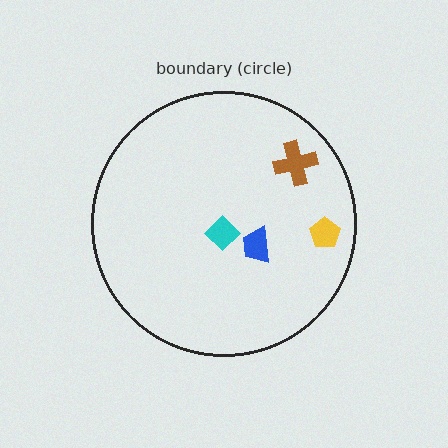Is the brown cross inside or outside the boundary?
Inside.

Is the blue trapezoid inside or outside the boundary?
Inside.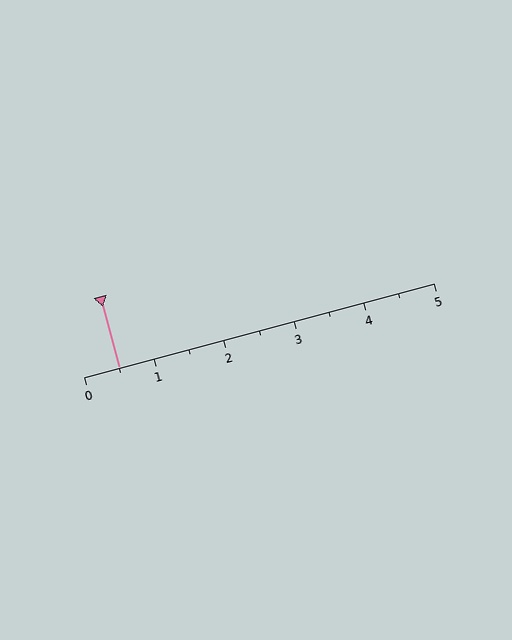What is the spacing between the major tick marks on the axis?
The major ticks are spaced 1 apart.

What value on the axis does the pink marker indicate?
The marker indicates approximately 0.5.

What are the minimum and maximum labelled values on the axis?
The axis runs from 0 to 5.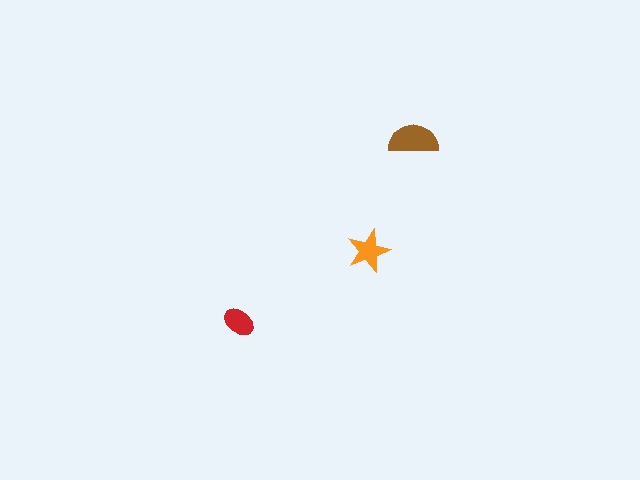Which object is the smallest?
The red ellipse.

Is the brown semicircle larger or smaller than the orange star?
Larger.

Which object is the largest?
The brown semicircle.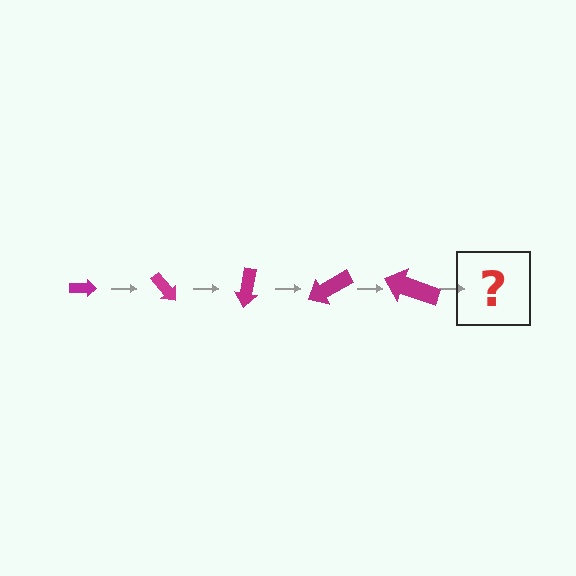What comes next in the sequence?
The next element should be an arrow, larger than the previous one and rotated 250 degrees from the start.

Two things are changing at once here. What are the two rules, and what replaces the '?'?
The two rules are that the arrow grows larger each step and it rotates 50 degrees each step. The '?' should be an arrow, larger than the previous one and rotated 250 degrees from the start.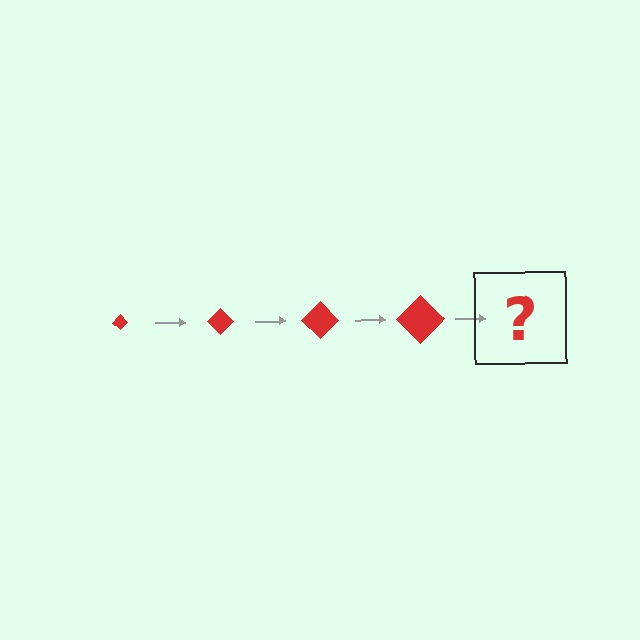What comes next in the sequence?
The next element should be a red diamond, larger than the previous one.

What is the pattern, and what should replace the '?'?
The pattern is that the diamond gets progressively larger each step. The '?' should be a red diamond, larger than the previous one.